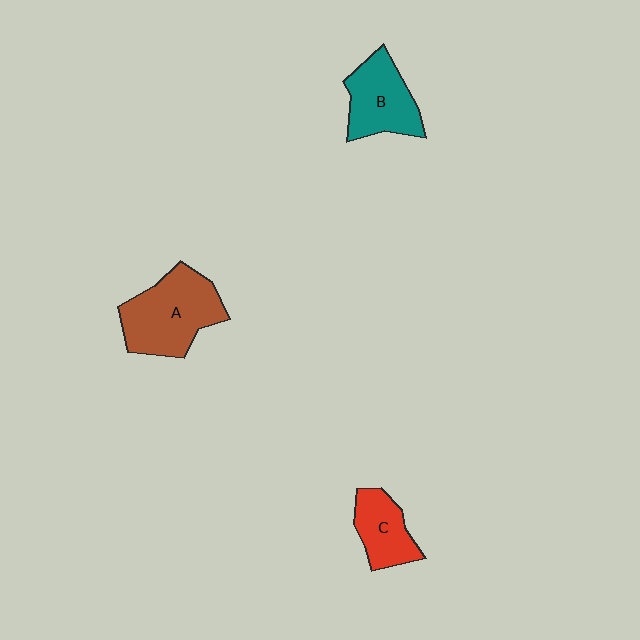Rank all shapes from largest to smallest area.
From largest to smallest: A (brown), B (teal), C (red).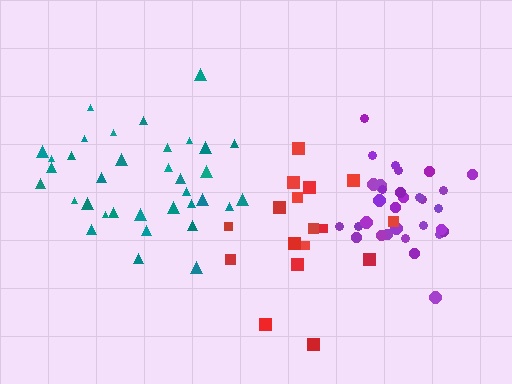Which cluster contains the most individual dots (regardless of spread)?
Teal (35).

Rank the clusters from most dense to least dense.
purple, teal, red.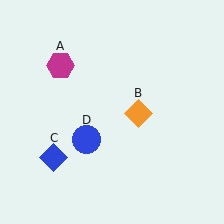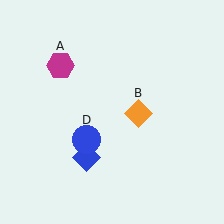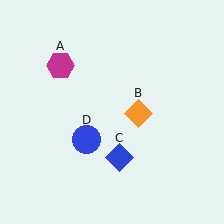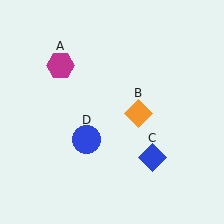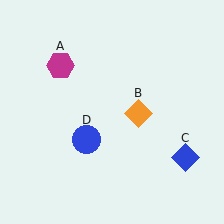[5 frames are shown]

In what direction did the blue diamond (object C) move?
The blue diamond (object C) moved right.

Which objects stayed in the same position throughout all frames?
Magenta hexagon (object A) and orange diamond (object B) and blue circle (object D) remained stationary.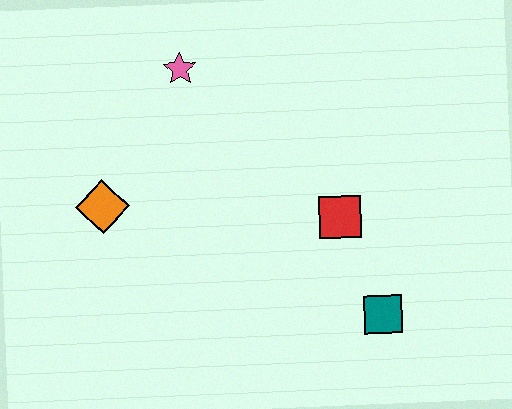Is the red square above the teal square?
Yes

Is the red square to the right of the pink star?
Yes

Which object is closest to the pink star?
The orange diamond is closest to the pink star.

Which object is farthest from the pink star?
The teal square is farthest from the pink star.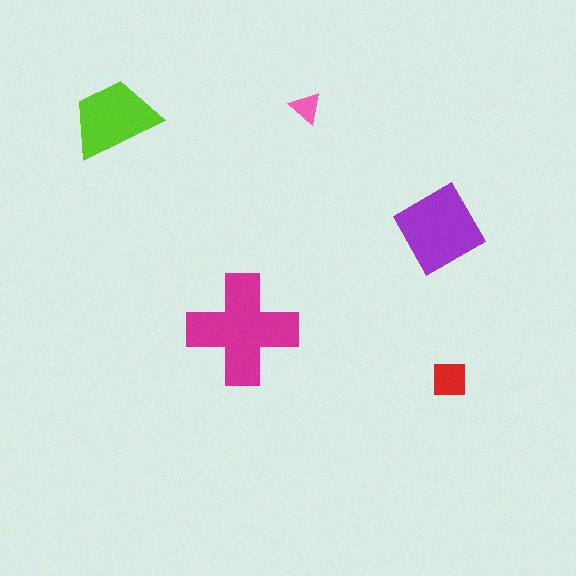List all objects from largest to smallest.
The magenta cross, the purple diamond, the lime trapezoid, the red square, the pink triangle.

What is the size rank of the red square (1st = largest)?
4th.